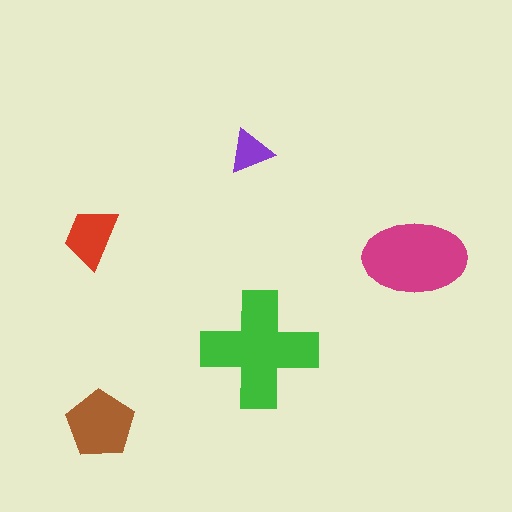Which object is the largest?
The green cross.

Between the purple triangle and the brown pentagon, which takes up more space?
The brown pentagon.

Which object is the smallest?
The purple triangle.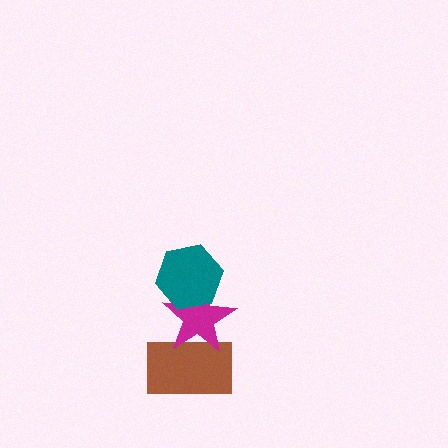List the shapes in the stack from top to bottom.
From top to bottom: the teal hexagon, the magenta star, the brown rectangle.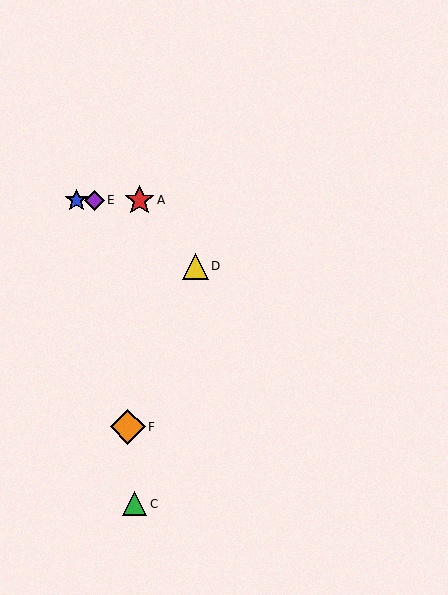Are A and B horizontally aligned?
Yes, both are at y≈200.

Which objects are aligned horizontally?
Objects A, B, E are aligned horizontally.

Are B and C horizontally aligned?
No, B is at y≈200 and C is at y≈504.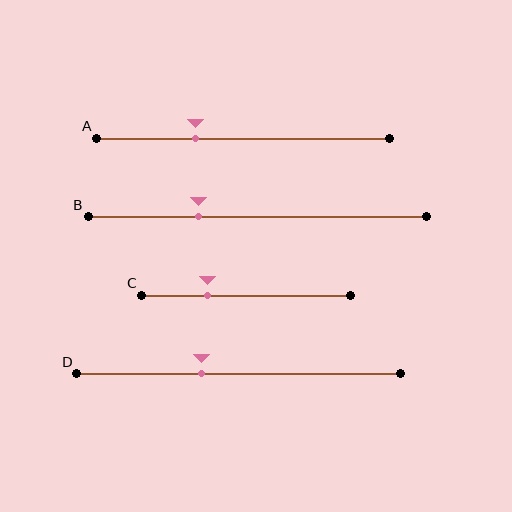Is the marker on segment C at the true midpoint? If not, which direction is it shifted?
No, the marker on segment C is shifted to the left by about 18% of the segment length.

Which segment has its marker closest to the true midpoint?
Segment D has its marker closest to the true midpoint.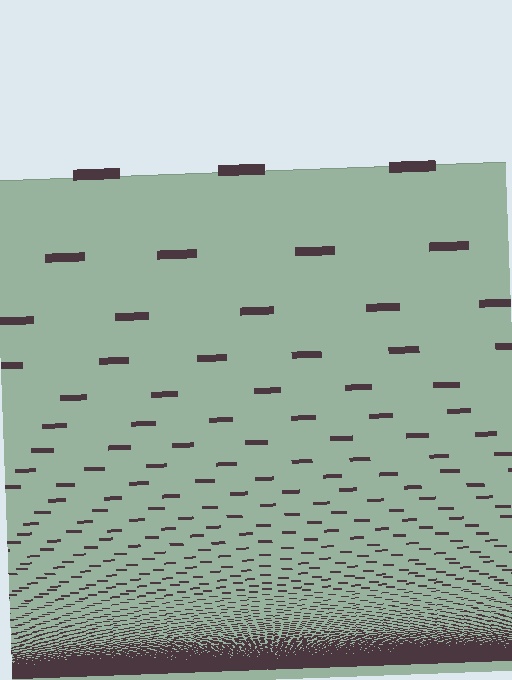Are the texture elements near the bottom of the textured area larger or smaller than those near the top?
Smaller. The gradient is inverted — elements near the bottom are smaller and denser.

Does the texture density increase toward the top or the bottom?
Density increases toward the bottom.